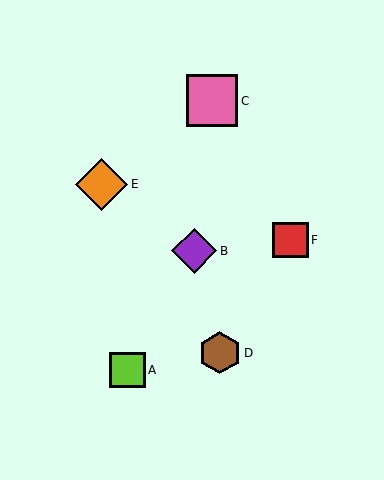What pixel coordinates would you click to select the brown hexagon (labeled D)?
Click at (220, 353) to select the brown hexagon D.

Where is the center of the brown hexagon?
The center of the brown hexagon is at (220, 353).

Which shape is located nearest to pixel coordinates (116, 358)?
The lime square (labeled A) at (127, 370) is nearest to that location.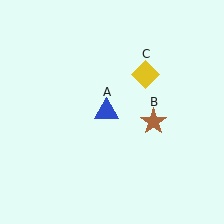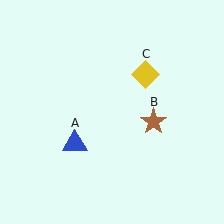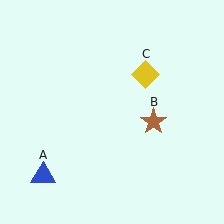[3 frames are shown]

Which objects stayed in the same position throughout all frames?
Brown star (object B) and yellow diamond (object C) remained stationary.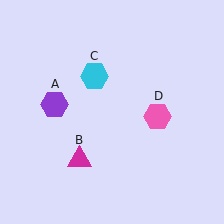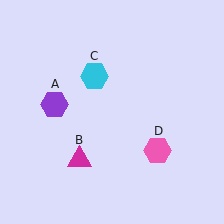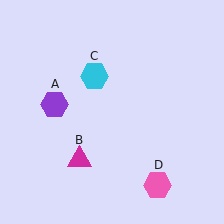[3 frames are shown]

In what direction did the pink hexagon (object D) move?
The pink hexagon (object D) moved down.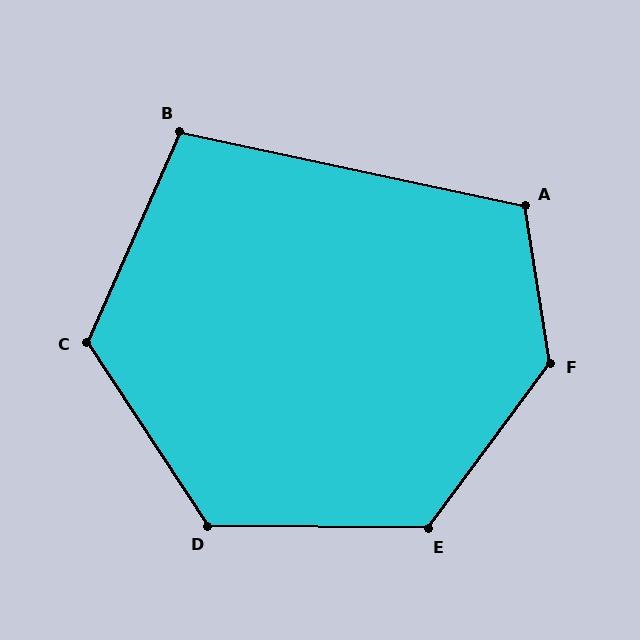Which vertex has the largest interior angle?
F, at approximately 134 degrees.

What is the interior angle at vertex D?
Approximately 124 degrees (obtuse).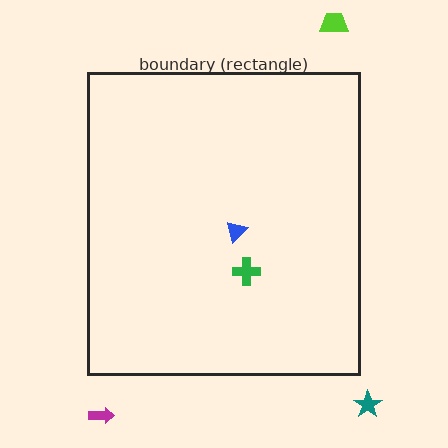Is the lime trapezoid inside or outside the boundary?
Outside.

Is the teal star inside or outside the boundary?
Outside.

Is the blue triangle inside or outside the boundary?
Inside.